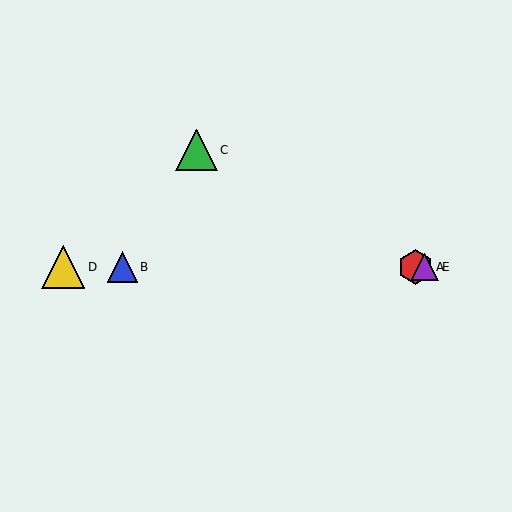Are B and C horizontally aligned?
No, B is at y≈267 and C is at y≈150.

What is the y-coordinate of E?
Object E is at y≈267.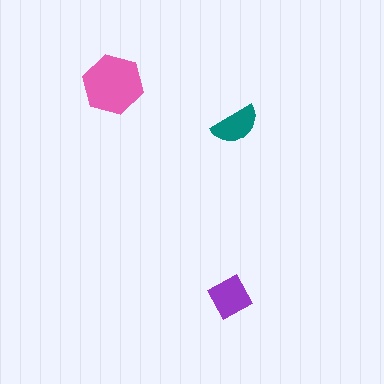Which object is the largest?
The pink hexagon.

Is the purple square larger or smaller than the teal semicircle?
Larger.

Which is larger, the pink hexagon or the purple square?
The pink hexagon.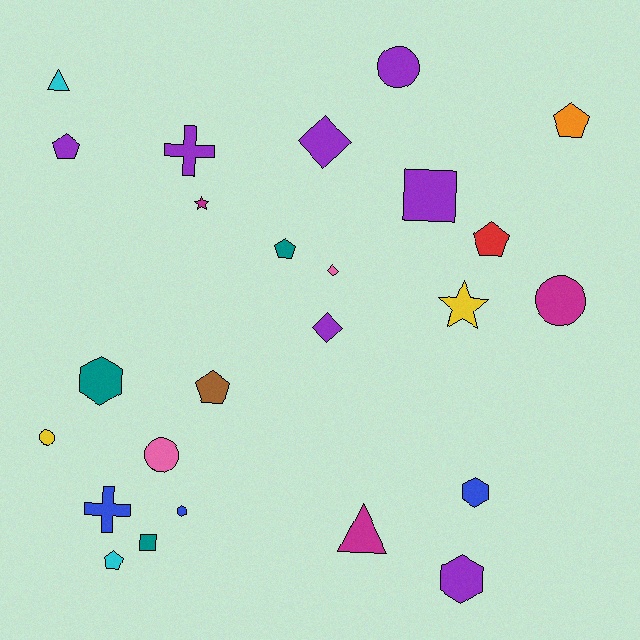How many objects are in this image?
There are 25 objects.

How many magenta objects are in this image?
There are 3 magenta objects.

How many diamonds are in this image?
There are 3 diamonds.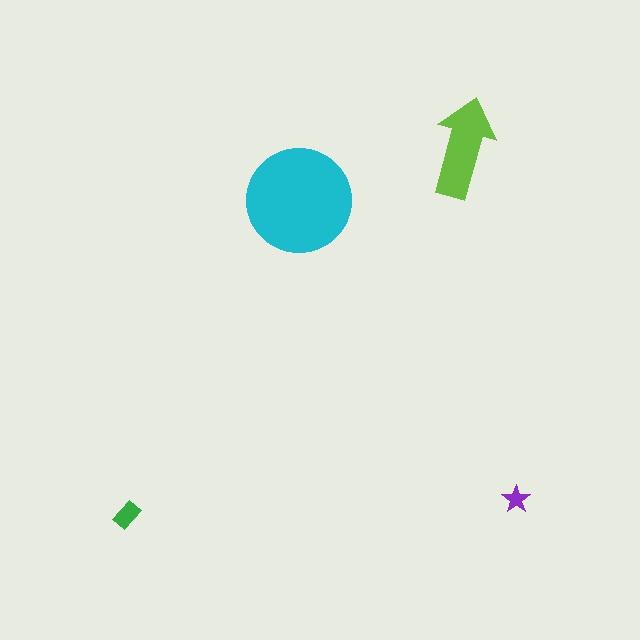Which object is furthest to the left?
The green rectangle is leftmost.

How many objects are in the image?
There are 4 objects in the image.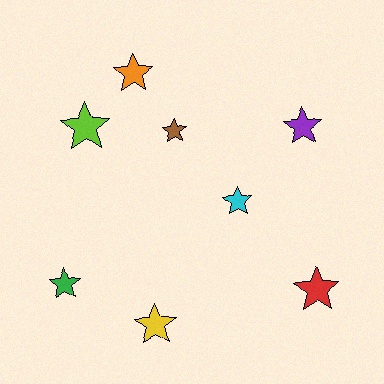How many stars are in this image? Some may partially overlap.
There are 8 stars.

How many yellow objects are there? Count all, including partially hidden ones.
There is 1 yellow object.